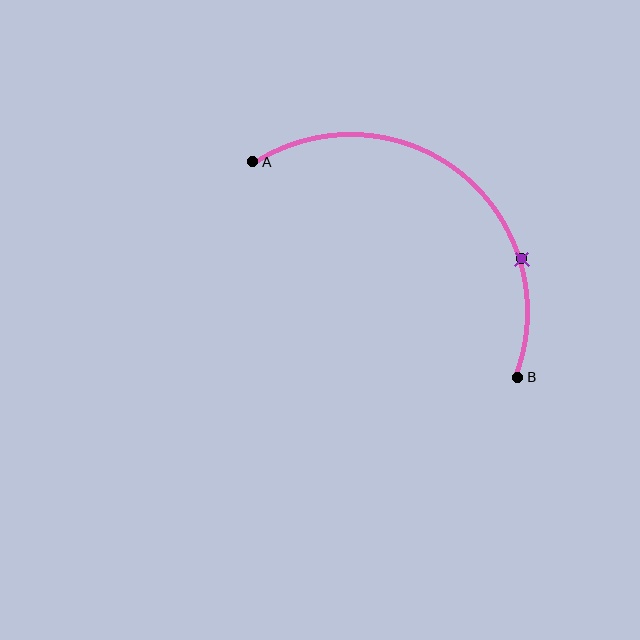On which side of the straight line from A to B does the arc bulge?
The arc bulges above and to the right of the straight line connecting A and B.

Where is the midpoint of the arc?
The arc midpoint is the point on the curve farthest from the straight line joining A and B. It sits above and to the right of that line.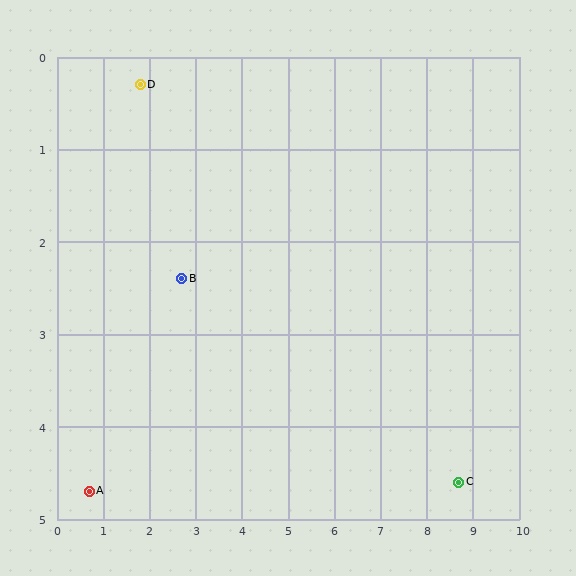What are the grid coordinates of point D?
Point D is at approximately (1.8, 0.3).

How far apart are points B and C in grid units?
Points B and C are about 6.4 grid units apart.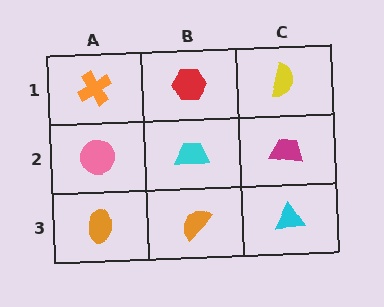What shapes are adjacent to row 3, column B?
A cyan trapezoid (row 2, column B), an orange ellipse (row 3, column A), a cyan triangle (row 3, column C).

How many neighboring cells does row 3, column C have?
2.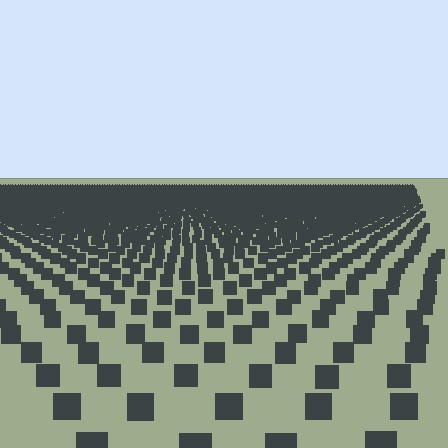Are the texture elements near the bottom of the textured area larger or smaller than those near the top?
Larger. Near the bottom, elements are closer to the viewer and appear at a bigger on-screen size.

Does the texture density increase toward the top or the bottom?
Density increases toward the top.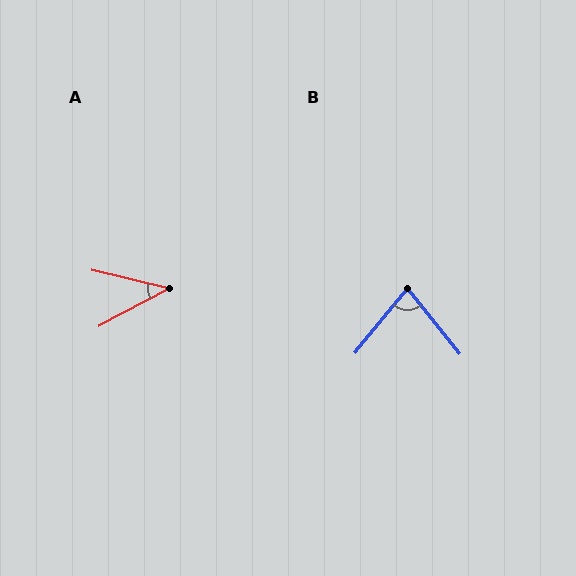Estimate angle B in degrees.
Approximately 78 degrees.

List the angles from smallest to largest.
A (42°), B (78°).